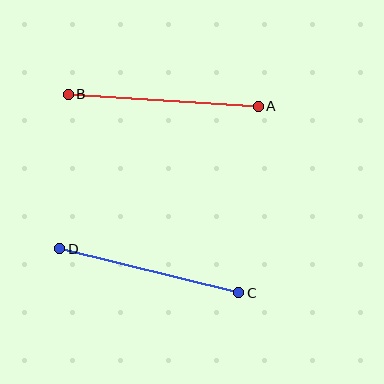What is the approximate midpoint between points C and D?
The midpoint is at approximately (149, 271) pixels.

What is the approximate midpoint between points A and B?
The midpoint is at approximately (163, 100) pixels.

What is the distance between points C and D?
The distance is approximately 184 pixels.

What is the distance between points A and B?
The distance is approximately 190 pixels.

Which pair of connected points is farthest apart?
Points A and B are farthest apart.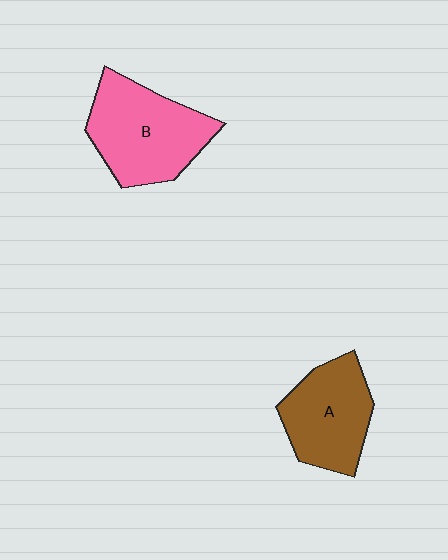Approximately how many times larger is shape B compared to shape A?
Approximately 1.2 times.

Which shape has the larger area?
Shape B (pink).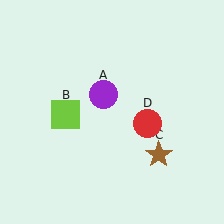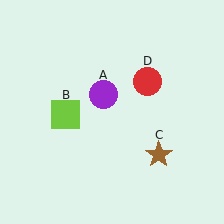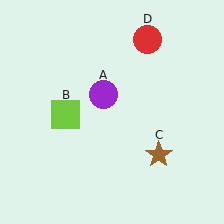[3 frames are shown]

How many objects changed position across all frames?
1 object changed position: red circle (object D).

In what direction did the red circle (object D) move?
The red circle (object D) moved up.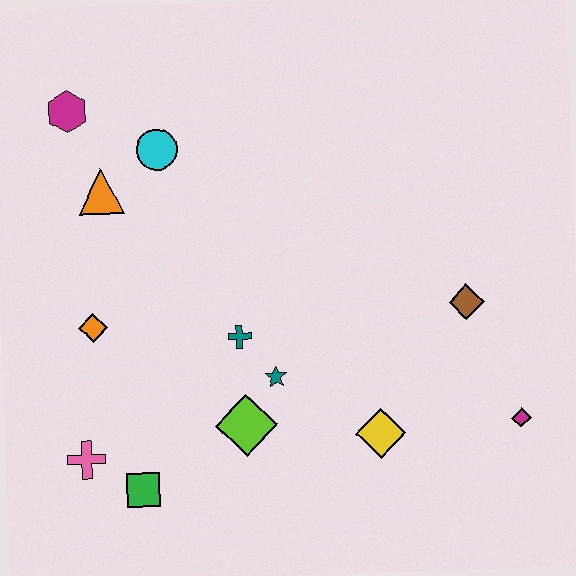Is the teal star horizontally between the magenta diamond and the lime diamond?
Yes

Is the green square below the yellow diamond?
Yes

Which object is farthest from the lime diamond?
The magenta hexagon is farthest from the lime diamond.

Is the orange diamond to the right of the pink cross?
Yes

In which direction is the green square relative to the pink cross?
The green square is to the right of the pink cross.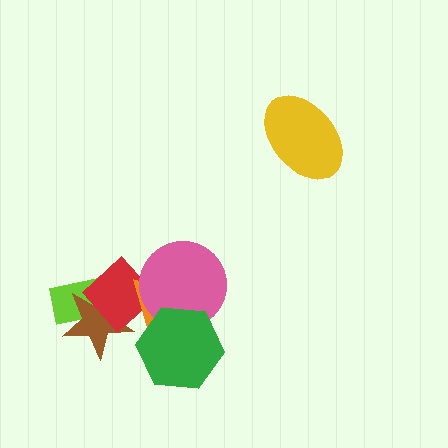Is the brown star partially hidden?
Yes, it is partially covered by another shape.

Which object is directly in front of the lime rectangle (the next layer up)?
The brown star is directly in front of the lime rectangle.